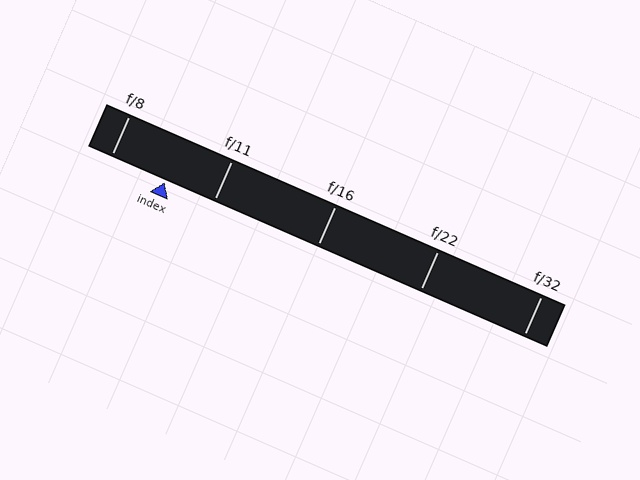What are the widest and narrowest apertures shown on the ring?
The widest aperture shown is f/8 and the narrowest is f/32.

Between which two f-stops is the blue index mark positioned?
The index mark is between f/8 and f/11.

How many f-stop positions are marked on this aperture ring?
There are 5 f-stop positions marked.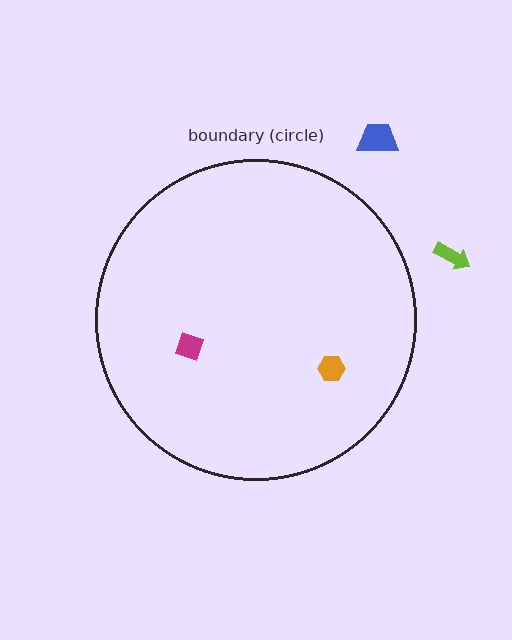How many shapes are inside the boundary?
2 inside, 2 outside.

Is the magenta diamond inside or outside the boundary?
Inside.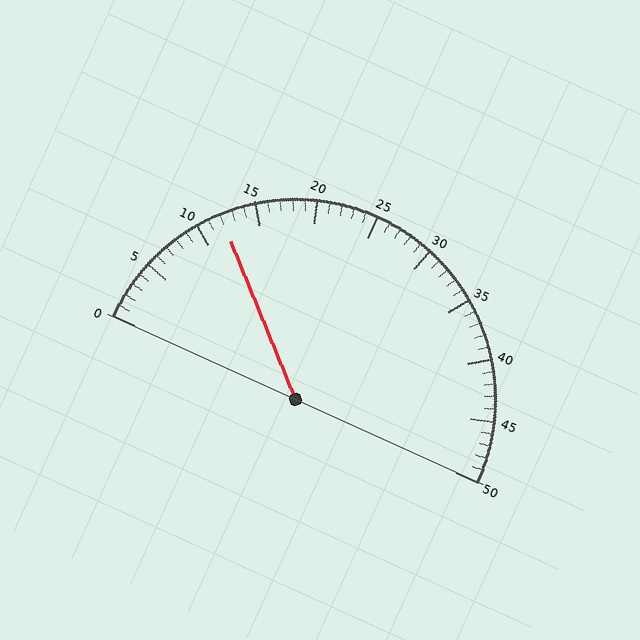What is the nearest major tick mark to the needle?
The nearest major tick mark is 10.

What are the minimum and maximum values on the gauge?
The gauge ranges from 0 to 50.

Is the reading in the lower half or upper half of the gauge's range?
The reading is in the lower half of the range (0 to 50).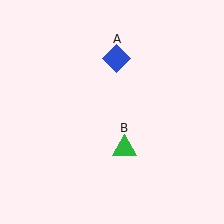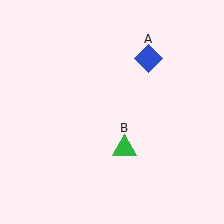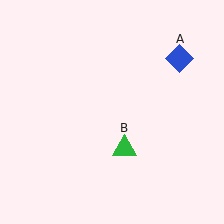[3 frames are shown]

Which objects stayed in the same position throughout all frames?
Green triangle (object B) remained stationary.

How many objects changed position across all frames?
1 object changed position: blue diamond (object A).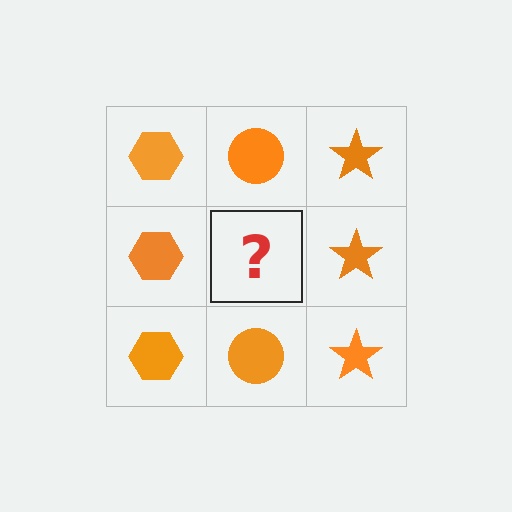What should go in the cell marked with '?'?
The missing cell should contain an orange circle.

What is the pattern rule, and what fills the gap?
The rule is that each column has a consistent shape. The gap should be filled with an orange circle.